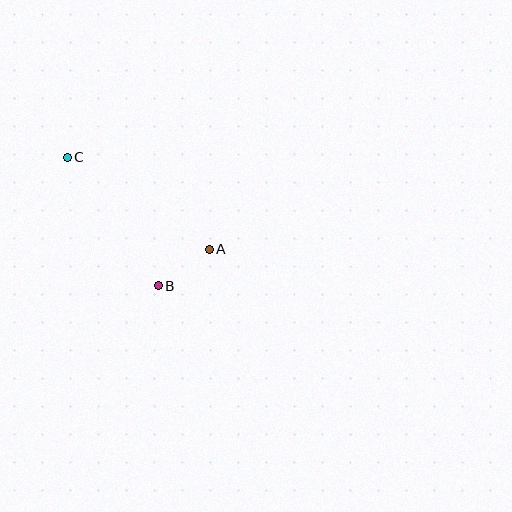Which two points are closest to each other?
Points A and B are closest to each other.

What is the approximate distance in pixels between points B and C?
The distance between B and C is approximately 158 pixels.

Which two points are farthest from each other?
Points A and C are farthest from each other.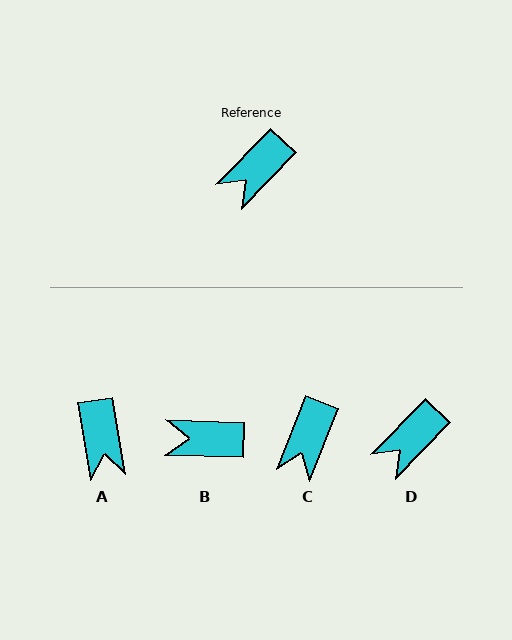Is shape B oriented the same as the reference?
No, it is off by about 48 degrees.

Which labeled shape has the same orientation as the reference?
D.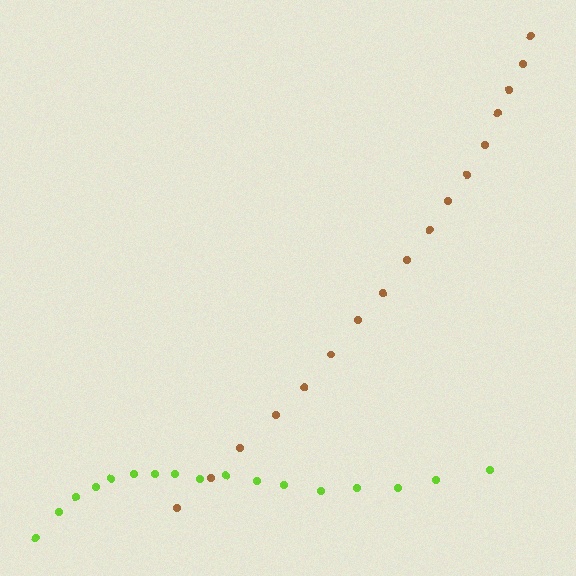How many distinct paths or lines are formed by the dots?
There are 2 distinct paths.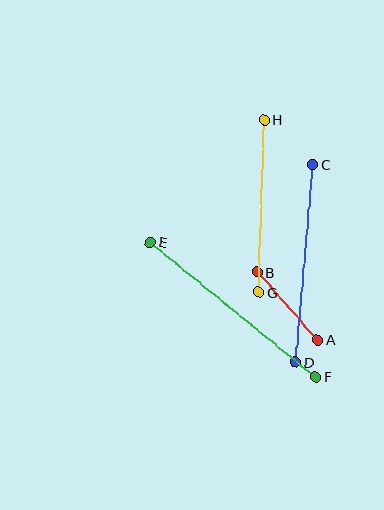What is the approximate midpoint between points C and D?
The midpoint is at approximately (304, 263) pixels.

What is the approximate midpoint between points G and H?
The midpoint is at approximately (261, 206) pixels.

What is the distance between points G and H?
The distance is approximately 172 pixels.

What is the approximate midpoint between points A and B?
The midpoint is at approximately (287, 306) pixels.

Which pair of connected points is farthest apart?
Points E and F are farthest apart.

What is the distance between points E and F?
The distance is approximately 213 pixels.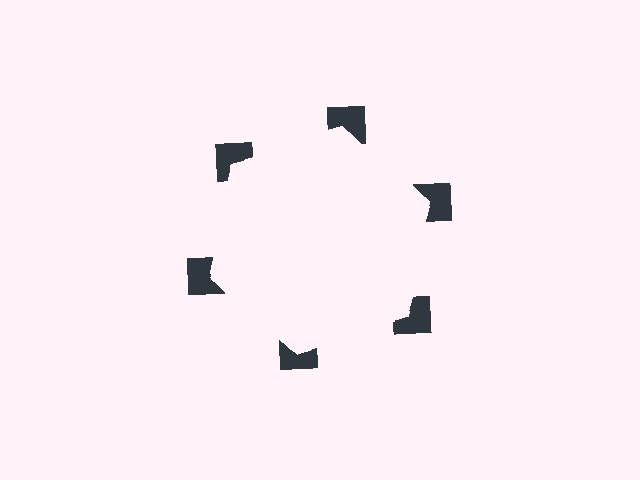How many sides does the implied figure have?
6 sides.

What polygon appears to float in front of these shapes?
An illusory hexagon — its edges are inferred from the aligned wedge cuts in the notched squares, not physically drawn.